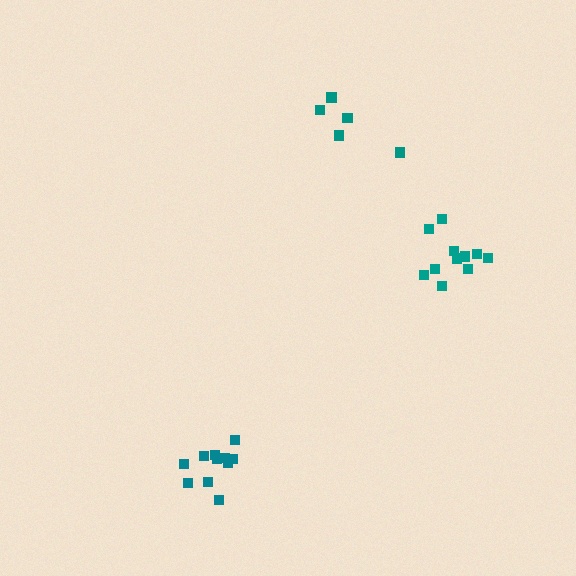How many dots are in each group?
Group 1: 5 dots, Group 2: 11 dots, Group 3: 11 dots (27 total).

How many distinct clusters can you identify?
There are 3 distinct clusters.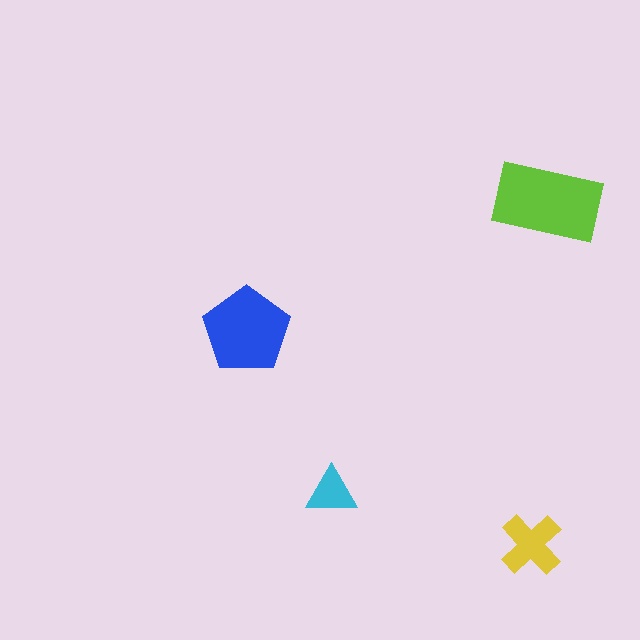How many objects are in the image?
There are 4 objects in the image.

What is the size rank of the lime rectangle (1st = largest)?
1st.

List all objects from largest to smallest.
The lime rectangle, the blue pentagon, the yellow cross, the cyan triangle.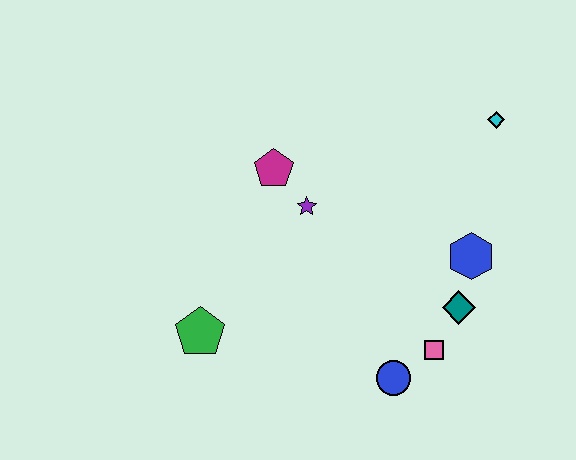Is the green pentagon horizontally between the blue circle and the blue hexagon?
No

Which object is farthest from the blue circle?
The cyan diamond is farthest from the blue circle.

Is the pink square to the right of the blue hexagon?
No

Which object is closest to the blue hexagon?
The teal diamond is closest to the blue hexagon.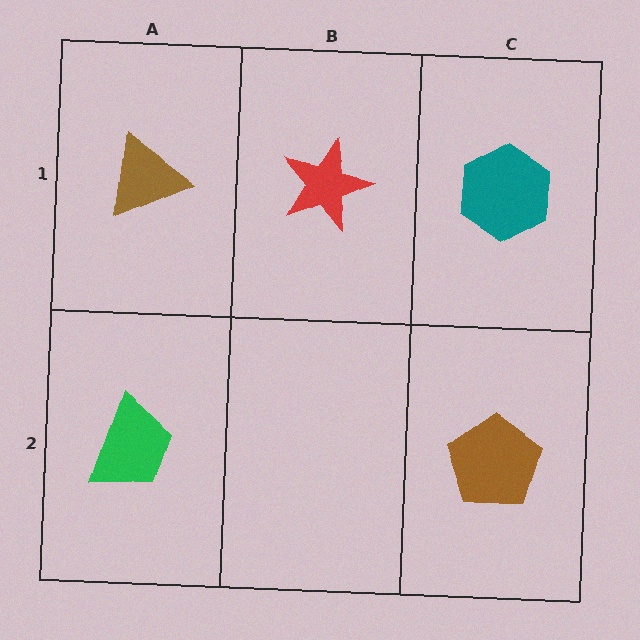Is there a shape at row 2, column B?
No, that cell is empty.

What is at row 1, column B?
A red star.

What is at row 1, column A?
A brown triangle.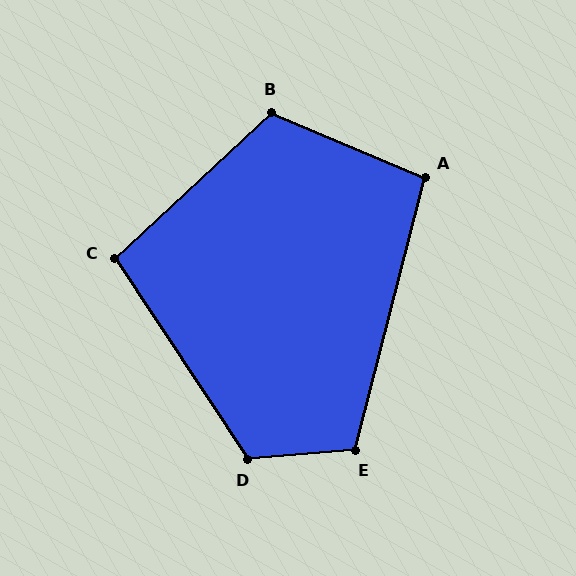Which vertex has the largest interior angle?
D, at approximately 119 degrees.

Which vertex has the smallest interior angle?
A, at approximately 99 degrees.